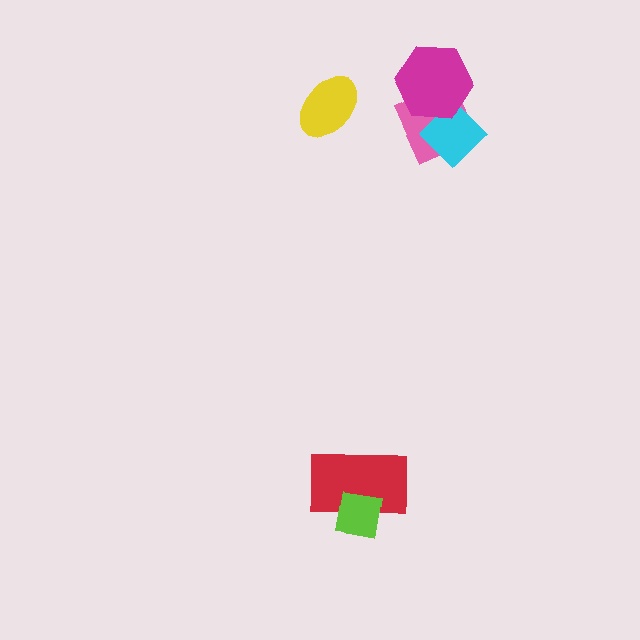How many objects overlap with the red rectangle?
1 object overlaps with the red rectangle.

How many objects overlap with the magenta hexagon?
2 objects overlap with the magenta hexagon.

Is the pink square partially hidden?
Yes, it is partially covered by another shape.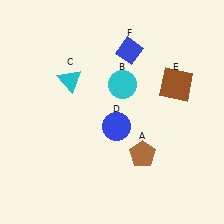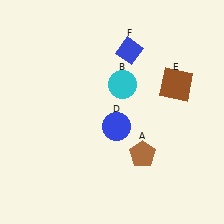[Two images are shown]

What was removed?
The cyan triangle (C) was removed in Image 2.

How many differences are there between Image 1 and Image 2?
There is 1 difference between the two images.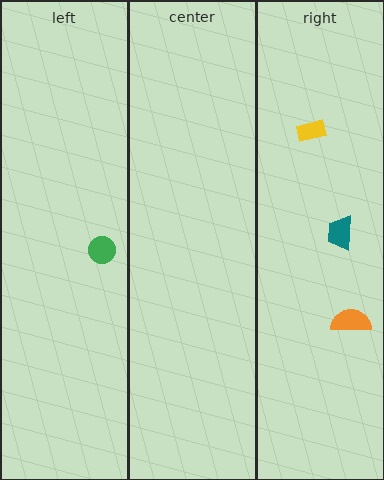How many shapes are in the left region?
1.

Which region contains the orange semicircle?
The right region.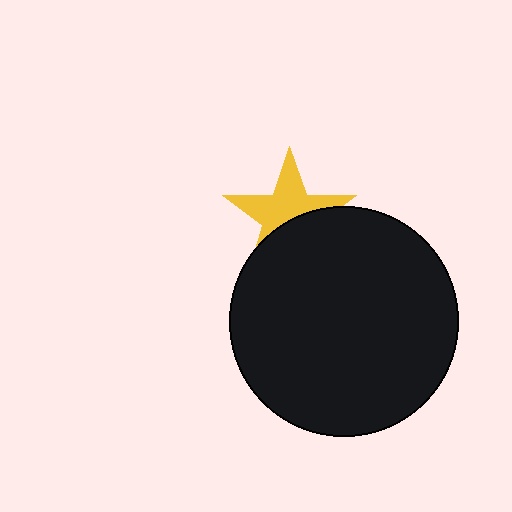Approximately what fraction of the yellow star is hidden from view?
Roughly 43% of the yellow star is hidden behind the black circle.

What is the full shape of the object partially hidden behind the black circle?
The partially hidden object is a yellow star.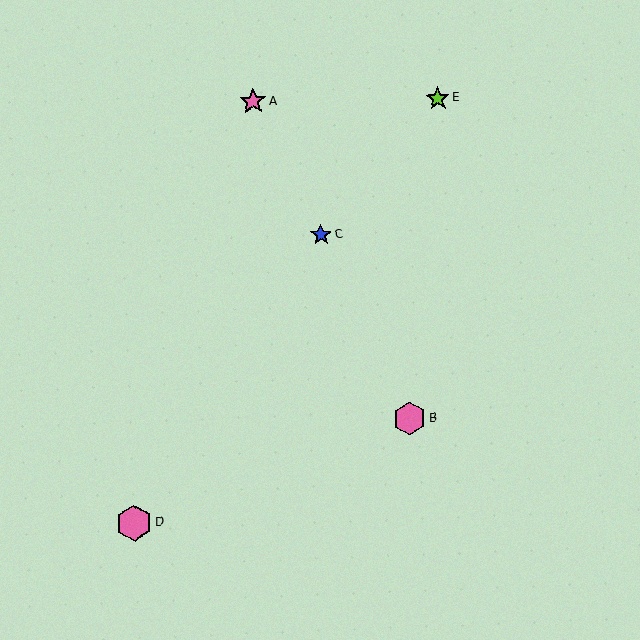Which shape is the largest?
The pink hexagon (labeled D) is the largest.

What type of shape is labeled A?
Shape A is a pink star.